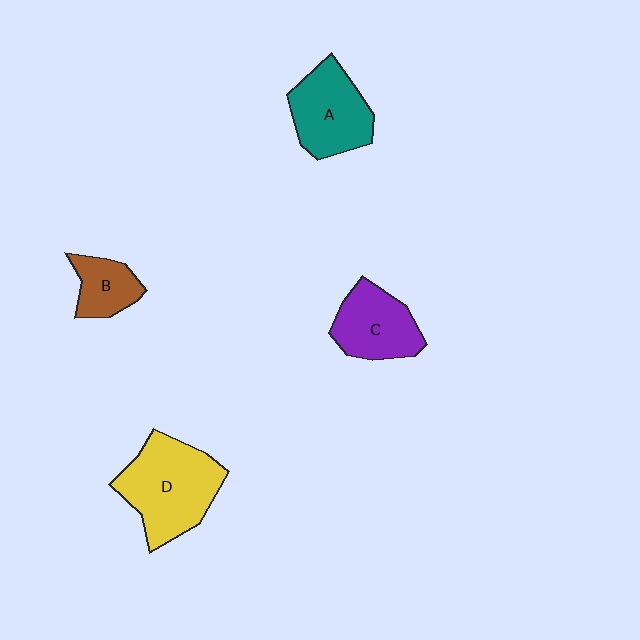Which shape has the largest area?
Shape D (yellow).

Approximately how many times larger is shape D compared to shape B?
Approximately 2.3 times.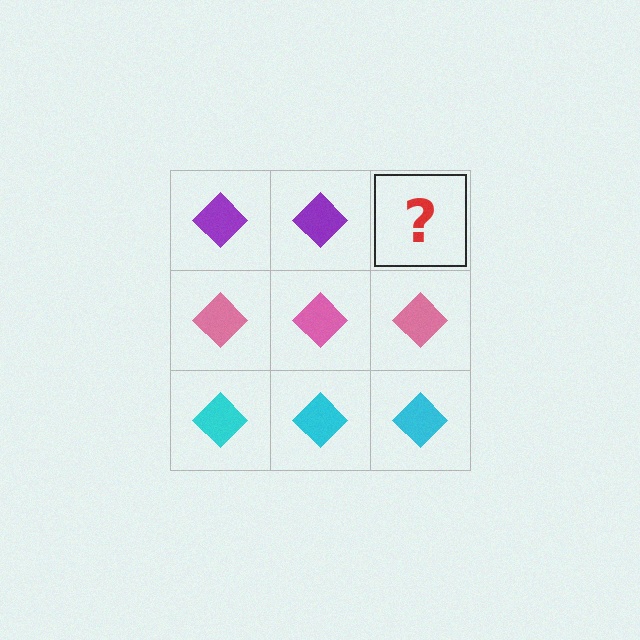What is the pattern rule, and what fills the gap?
The rule is that each row has a consistent color. The gap should be filled with a purple diamond.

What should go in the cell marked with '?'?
The missing cell should contain a purple diamond.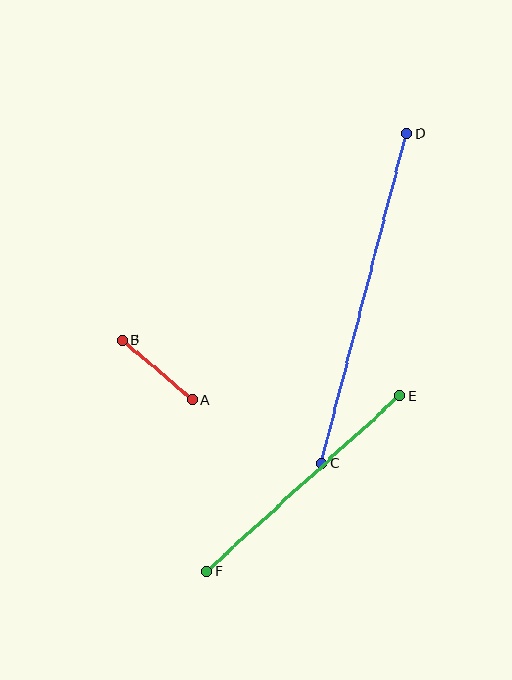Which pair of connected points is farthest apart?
Points C and D are farthest apart.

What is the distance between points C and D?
The distance is approximately 341 pixels.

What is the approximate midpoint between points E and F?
The midpoint is at approximately (303, 484) pixels.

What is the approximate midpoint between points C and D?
The midpoint is at approximately (364, 299) pixels.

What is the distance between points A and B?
The distance is approximately 92 pixels.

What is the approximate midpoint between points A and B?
The midpoint is at approximately (157, 370) pixels.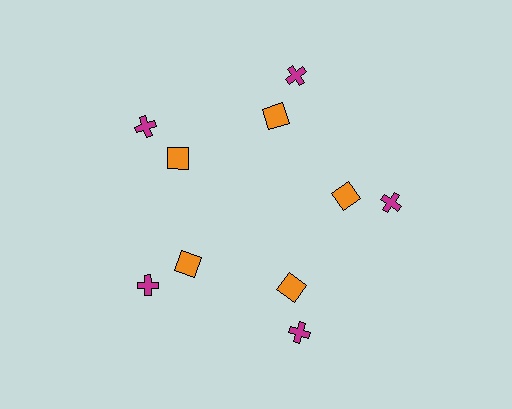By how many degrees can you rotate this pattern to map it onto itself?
The pattern maps onto itself every 72 degrees of rotation.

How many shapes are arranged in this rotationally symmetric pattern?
There are 10 shapes, arranged in 5 groups of 2.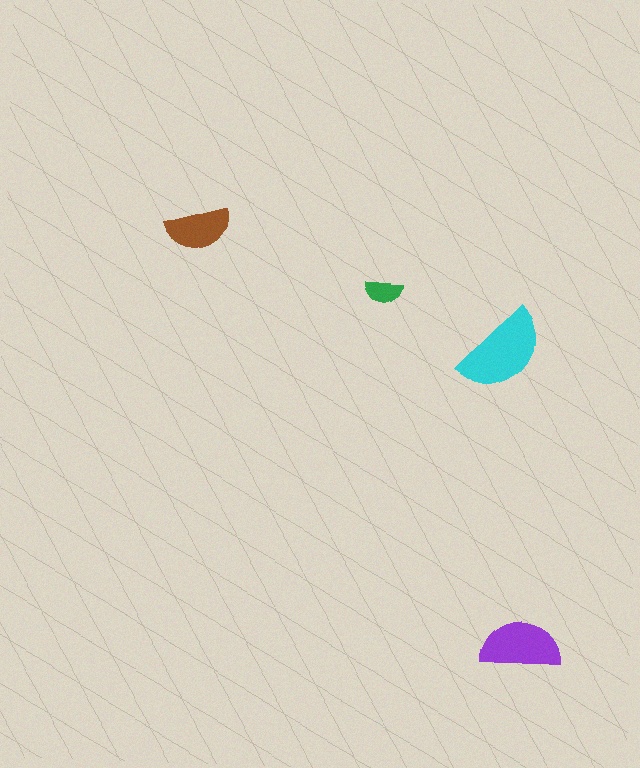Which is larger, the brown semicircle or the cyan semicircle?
The cyan one.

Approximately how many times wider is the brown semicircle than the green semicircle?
About 1.5 times wider.